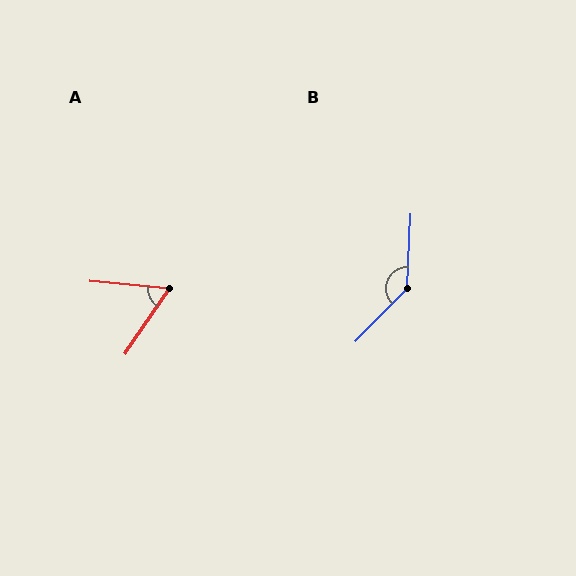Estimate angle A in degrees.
Approximately 61 degrees.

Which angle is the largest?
B, at approximately 138 degrees.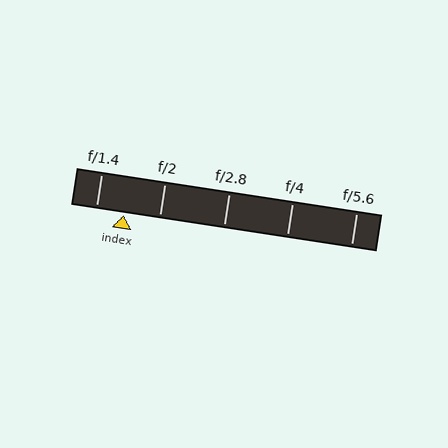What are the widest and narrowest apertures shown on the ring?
The widest aperture shown is f/1.4 and the narrowest is f/5.6.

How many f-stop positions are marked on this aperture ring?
There are 5 f-stop positions marked.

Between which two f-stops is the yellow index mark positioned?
The index mark is between f/1.4 and f/2.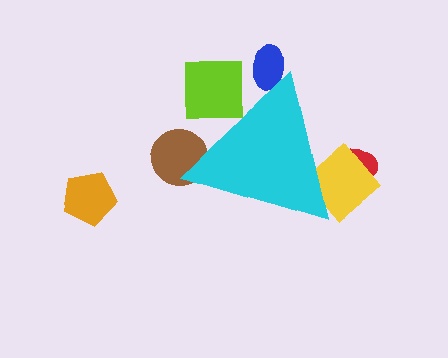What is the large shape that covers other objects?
A cyan triangle.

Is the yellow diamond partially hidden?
Yes, the yellow diamond is partially hidden behind the cyan triangle.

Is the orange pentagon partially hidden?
No, the orange pentagon is fully visible.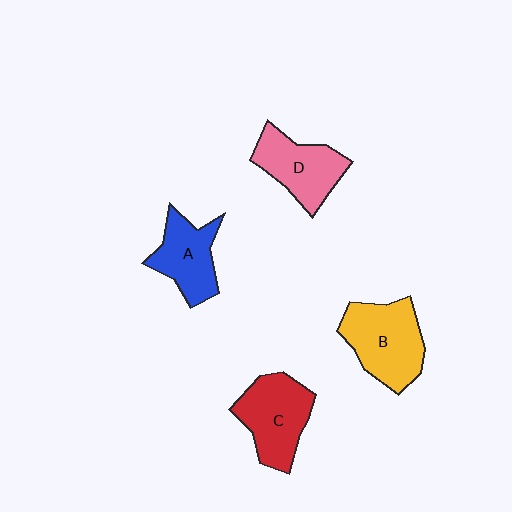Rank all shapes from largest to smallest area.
From largest to smallest: B (yellow), C (red), D (pink), A (blue).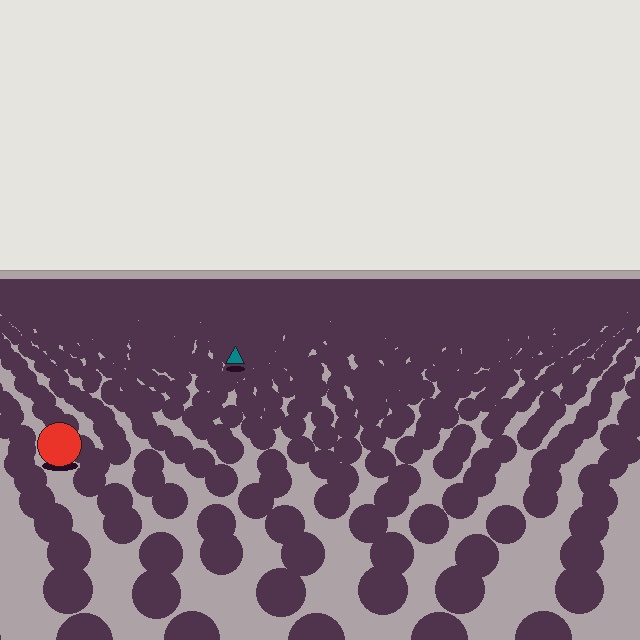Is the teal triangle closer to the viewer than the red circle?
No. The red circle is closer — you can tell from the texture gradient: the ground texture is coarser near it.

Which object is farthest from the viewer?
The teal triangle is farthest from the viewer. It appears smaller and the ground texture around it is denser.